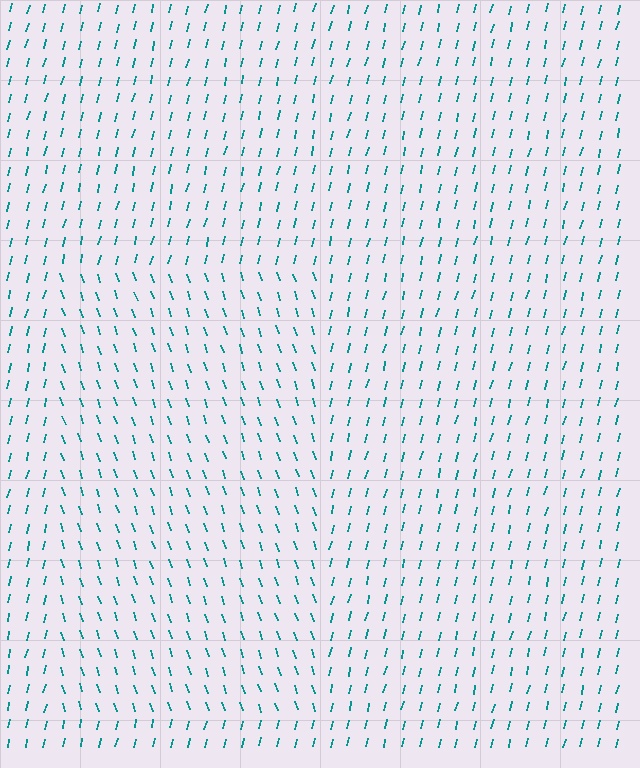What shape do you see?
I see a rectangle.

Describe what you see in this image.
The image is filled with small teal line segments. A rectangle region in the image has lines oriented differently from the surrounding lines, creating a visible texture boundary.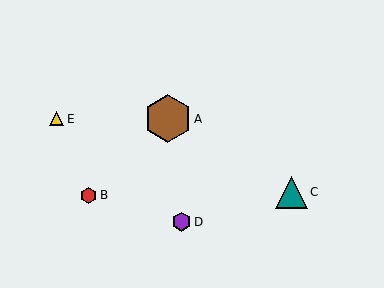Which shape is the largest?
The brown hexagon (labeled A) is the largest.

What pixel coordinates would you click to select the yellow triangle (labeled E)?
Click at (57, 119) to select the yellow triangle E.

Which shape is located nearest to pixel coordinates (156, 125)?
The brown hexagon (labeled A) at (168, 119) is nearest to that location.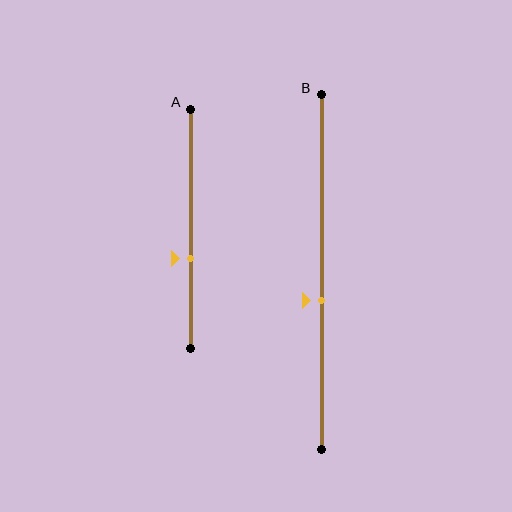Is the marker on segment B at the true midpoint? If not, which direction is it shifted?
No, the marker on segment B is shifted downward by about 8% of the segment length.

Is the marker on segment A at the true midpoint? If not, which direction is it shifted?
No, the marker on segment A is shifted downward by about 13% of the segment length.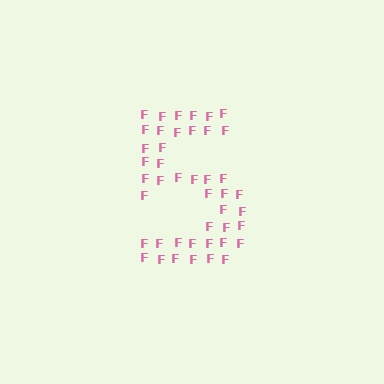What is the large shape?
The large shape is the digit 5.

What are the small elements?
The small elements are letter F's.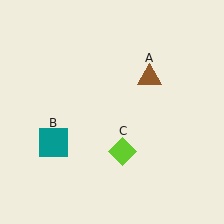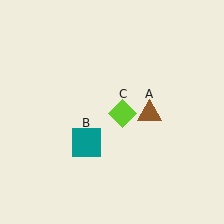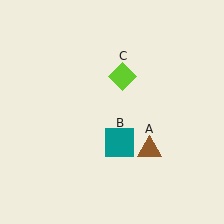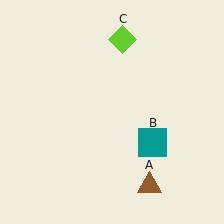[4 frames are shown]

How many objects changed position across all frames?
3 objects changed position: brown triangle (object A), teal square (object B), lime diamond (object C).